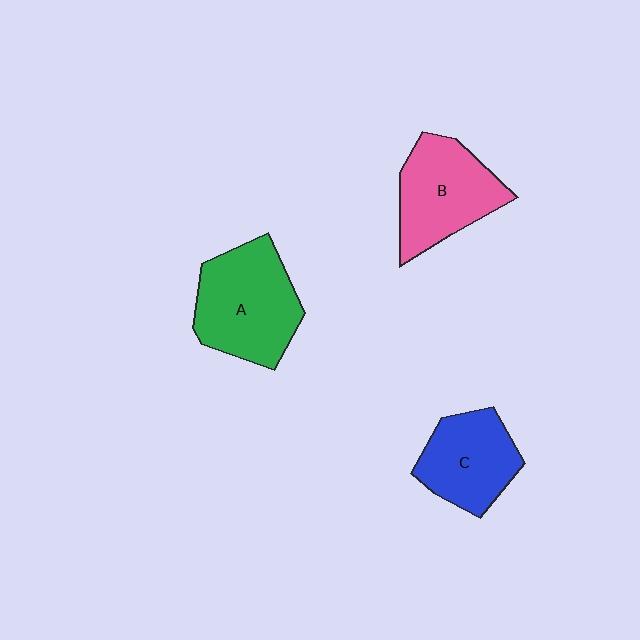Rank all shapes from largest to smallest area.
From largest to smallest: A (green), B (pink), C (blue).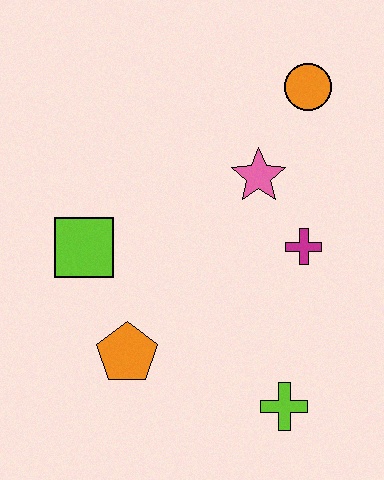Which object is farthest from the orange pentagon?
The orange circle is farthest from the orange pentagon.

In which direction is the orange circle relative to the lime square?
The orange circle is to the right of the lime square.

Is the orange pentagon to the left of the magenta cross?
Yes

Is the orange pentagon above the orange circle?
No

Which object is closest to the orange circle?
The pink star is closest to the orange circle.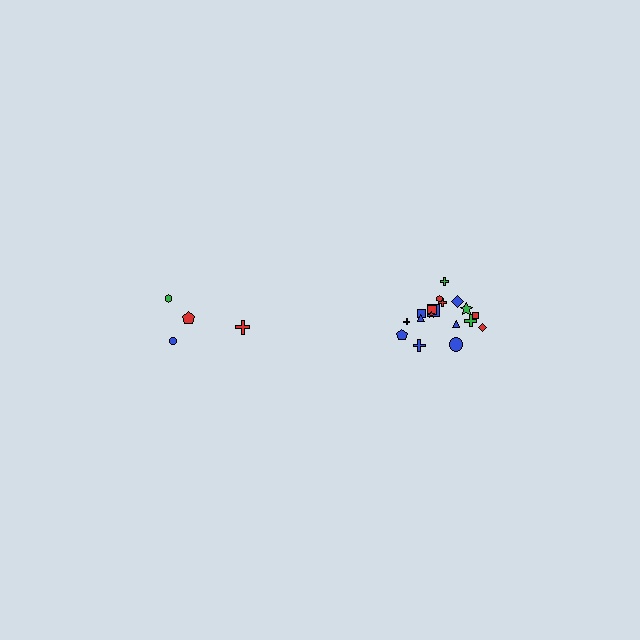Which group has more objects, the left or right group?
The right group.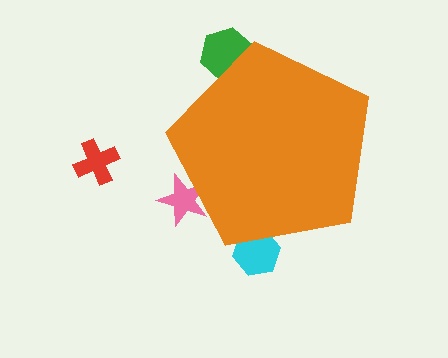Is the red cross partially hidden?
No, the red cross is fully visible.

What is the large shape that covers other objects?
An orange pentagon.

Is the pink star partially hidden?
Yes, the pink star is partially hidden behind the orange pentagon.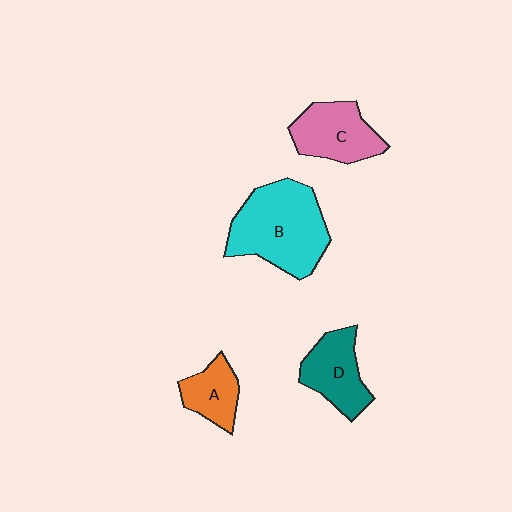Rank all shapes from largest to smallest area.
From largest to smallest: B (cyan), C (pink), D (teal), A (orange).